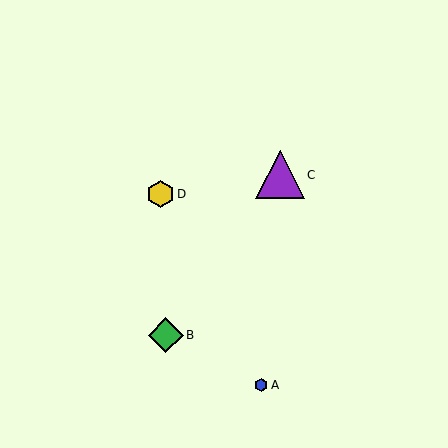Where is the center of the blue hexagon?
The center of the blue hexagon is at (261, 385).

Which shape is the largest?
The purple triangle (labeled C) is the largest.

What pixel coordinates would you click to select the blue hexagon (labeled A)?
Click at (261, 385) to select the blue hexagon A.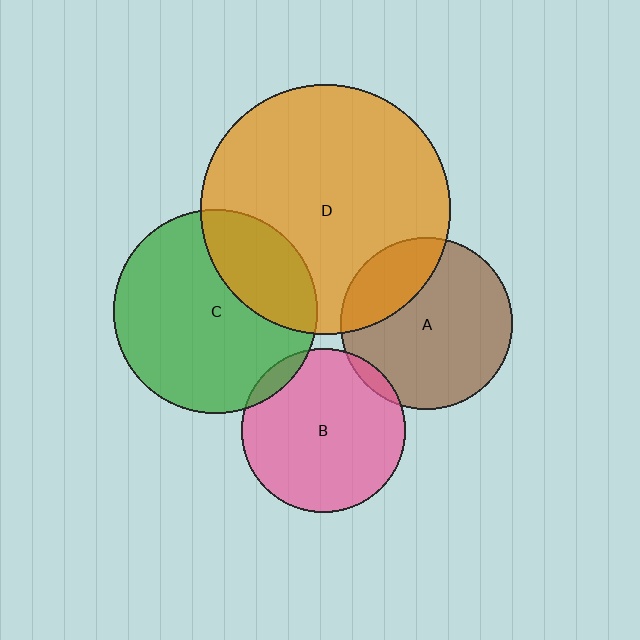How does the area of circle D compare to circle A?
Approximately 2.1 times.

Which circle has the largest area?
Circle D (orange).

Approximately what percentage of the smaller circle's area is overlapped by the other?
Approximately 25%.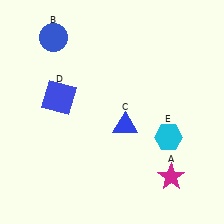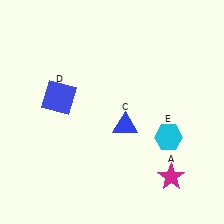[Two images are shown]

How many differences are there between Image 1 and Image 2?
There is 1 difference between the two images.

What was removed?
The blue circle (B) was removed in Image 2.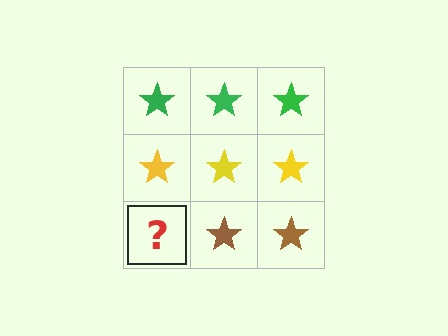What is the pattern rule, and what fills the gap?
The rule is that each row has a consistent color. The gap should be filled with a brown star.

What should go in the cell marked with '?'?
The missing cell should contain a brown star.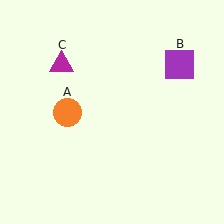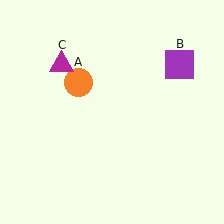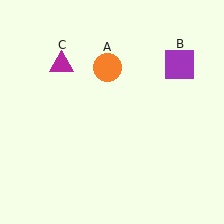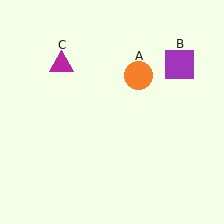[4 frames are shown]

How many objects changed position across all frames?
1 object changed position: orange circle (object A).